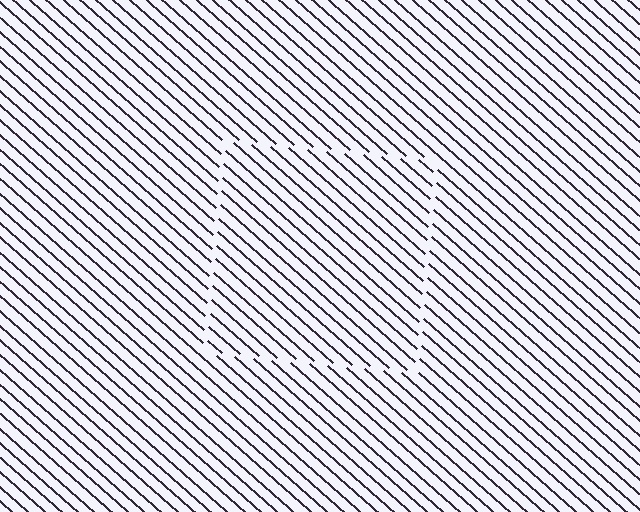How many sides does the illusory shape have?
4 sides — the line-ends trace a square.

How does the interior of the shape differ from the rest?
The interior of the shape contains the same grating, shifted by half a period — the contour is defined by the phase discontinuity where line-ends from the inner and outer gratings abut.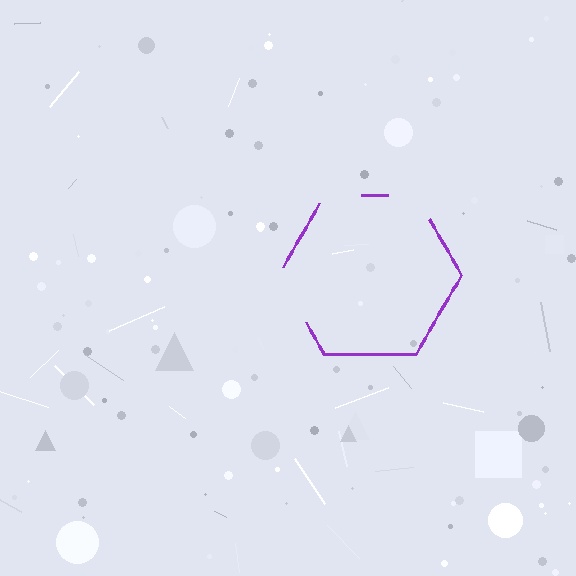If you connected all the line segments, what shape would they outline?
They would outline a hexagon.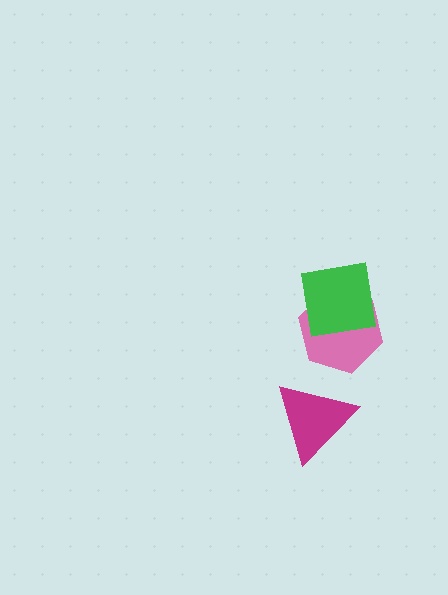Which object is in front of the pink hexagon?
The green square is in front of the pink hexagon.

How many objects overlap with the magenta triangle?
0 objects overlap with the magenta triangle.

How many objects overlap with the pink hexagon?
1 object overlaps with the pink hexagon.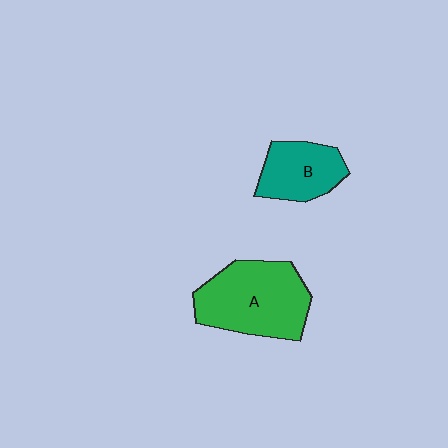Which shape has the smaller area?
Shape B (teal).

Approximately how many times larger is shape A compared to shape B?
Approximately 1.7 times.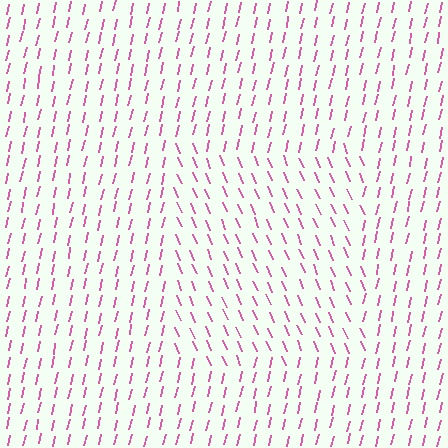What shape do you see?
I see a rectangle.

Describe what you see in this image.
The image is filled with small pink line segments. A rectangle region in the image has lines oriented differently from the surrounding lines, creating a visible texture boundary.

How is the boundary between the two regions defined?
The boundary is defined purely by a change in line orientation (approximately 36 degrees difference). All lines are the same color and thickness.